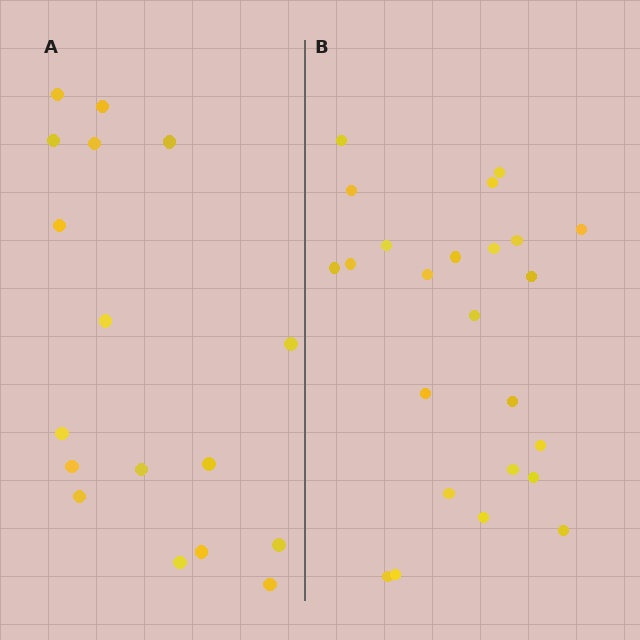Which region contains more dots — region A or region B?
Region B (the right region) has more dots.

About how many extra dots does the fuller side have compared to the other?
Region B has roughly 8 or so more dots than region A.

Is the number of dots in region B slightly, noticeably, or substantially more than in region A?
Region B has noticeably more, but not dramatically so. The ratio is roughly 1.4 to 1.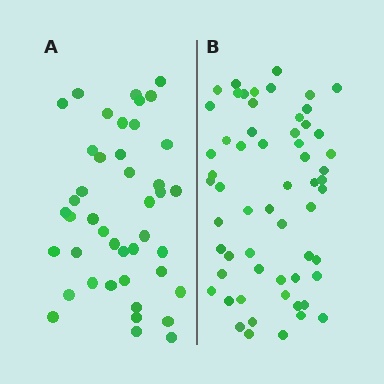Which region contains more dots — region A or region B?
Region B (the right region) has more dots.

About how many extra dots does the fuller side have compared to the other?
Region B has approximately 15 more dots than region A.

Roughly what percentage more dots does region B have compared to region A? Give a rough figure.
About 35% more.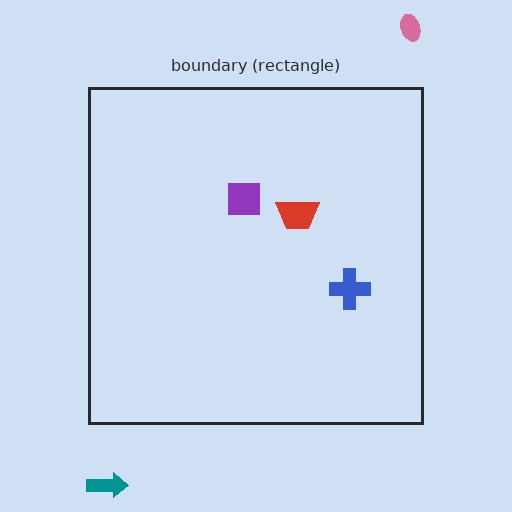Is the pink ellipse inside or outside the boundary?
Outside.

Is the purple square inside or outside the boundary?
Inside.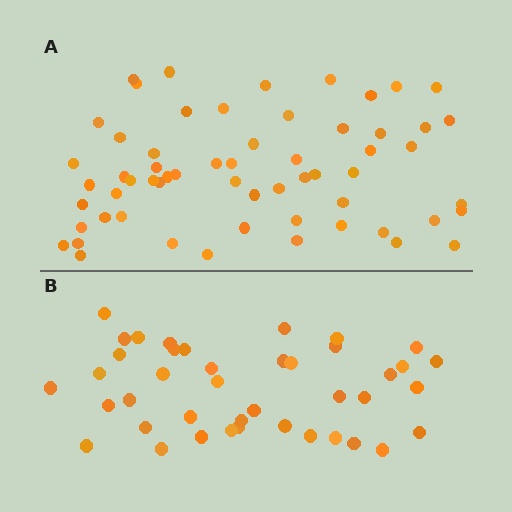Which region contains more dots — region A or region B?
Region A (the top region) has more dots.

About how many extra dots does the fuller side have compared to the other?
Region A has approximately 20 more dots than region B.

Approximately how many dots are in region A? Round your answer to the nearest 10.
About 60 dots.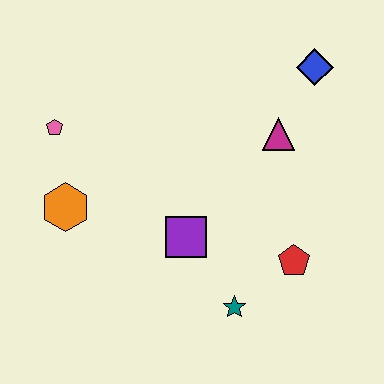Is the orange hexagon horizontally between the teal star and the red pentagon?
No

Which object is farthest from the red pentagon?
The pink pentagon is farthest from the red pentagon.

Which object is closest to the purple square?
The teal star is closest to the purple square.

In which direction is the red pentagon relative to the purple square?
The red pentagon is to the right of the purple square.